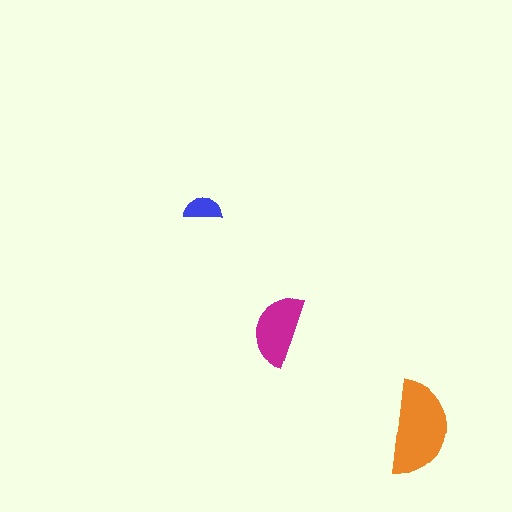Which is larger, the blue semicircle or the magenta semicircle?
The magenta one.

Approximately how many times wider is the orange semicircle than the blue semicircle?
About 2.5 times wider.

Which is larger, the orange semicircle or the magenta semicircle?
The orange one.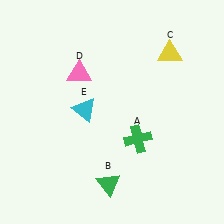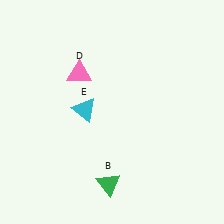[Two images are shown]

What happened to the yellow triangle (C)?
The yellow triangle (C) was removed in Image 2. It was in the top-right area of Image 1.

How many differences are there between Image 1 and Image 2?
There are 2 differences between the two images.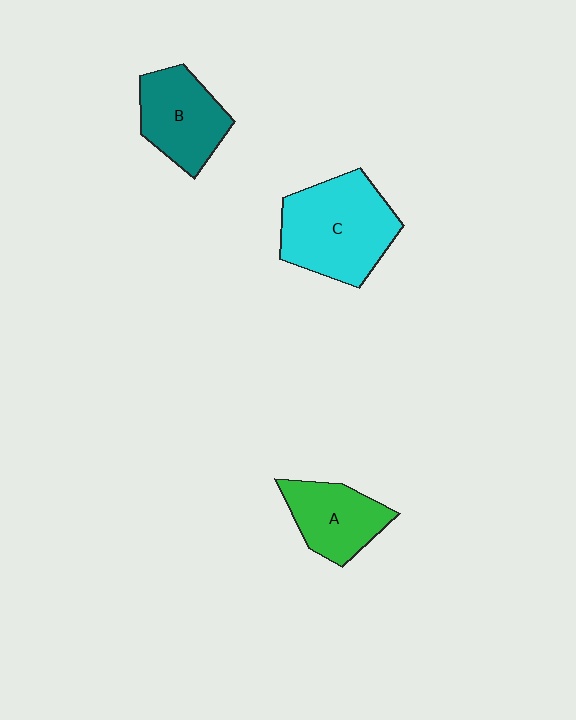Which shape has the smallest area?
Shape A (green).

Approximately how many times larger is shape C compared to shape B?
Approximately 1.4 times.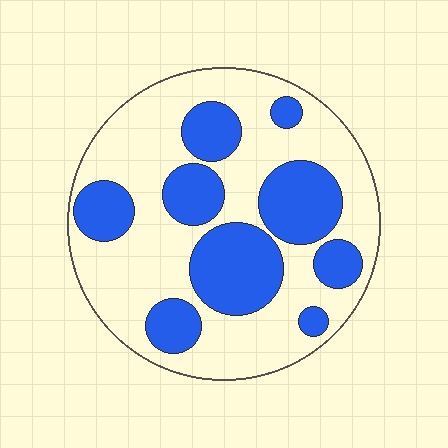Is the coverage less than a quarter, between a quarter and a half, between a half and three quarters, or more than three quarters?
Between a quarter and a half.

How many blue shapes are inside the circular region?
9.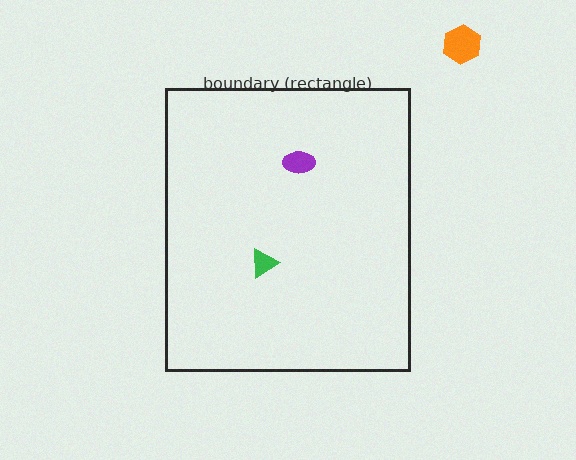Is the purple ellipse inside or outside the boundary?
Inside.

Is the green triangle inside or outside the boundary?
Inside.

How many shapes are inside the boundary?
2 inside, 1 outside.